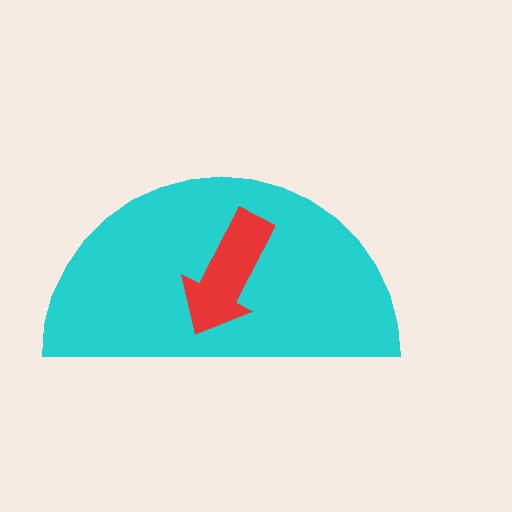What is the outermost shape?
The cyan semicircle.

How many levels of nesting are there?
2.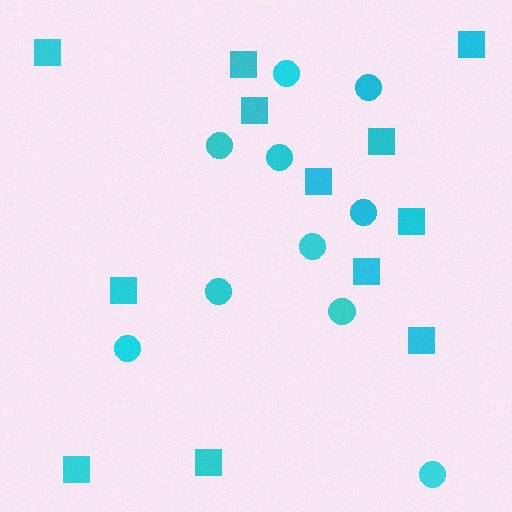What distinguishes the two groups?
There are 2 groups: one group of circles (10) and one group of squares (12).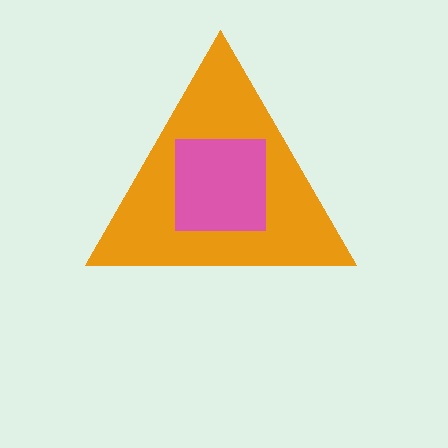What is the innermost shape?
The pink square.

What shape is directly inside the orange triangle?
The pink square.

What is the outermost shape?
The orange triangle.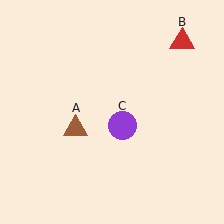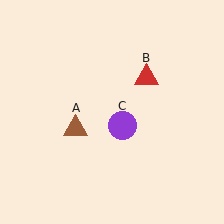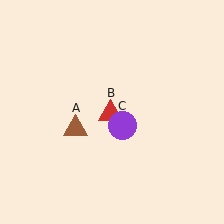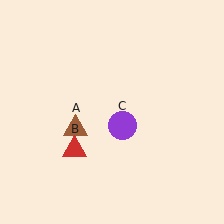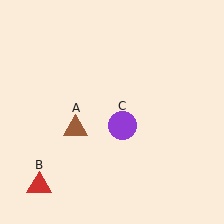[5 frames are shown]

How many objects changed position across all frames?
1 object changed position: red triangle (object B).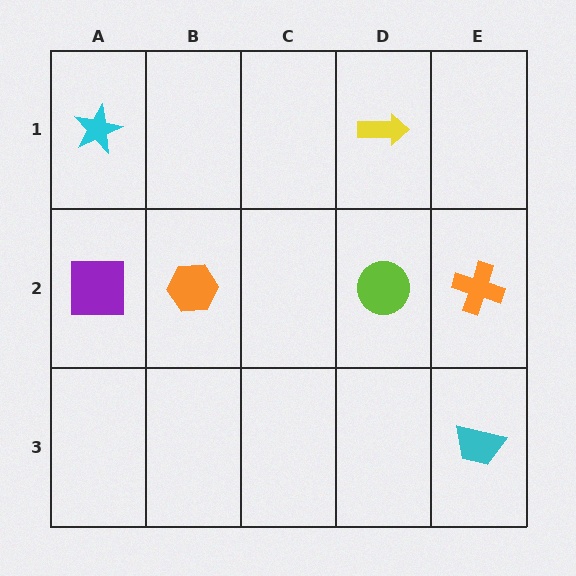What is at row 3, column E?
A cyan trapezoid.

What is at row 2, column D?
A lime circle.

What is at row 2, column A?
A purple square.